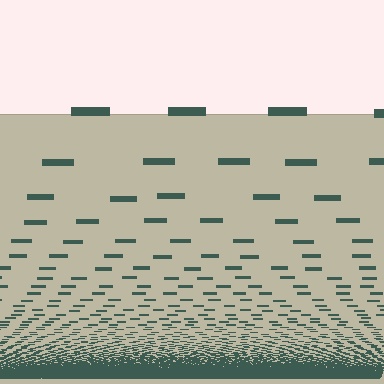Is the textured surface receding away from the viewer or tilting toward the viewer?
The surface appears to tilt toward the viewer. Texture elements get larger and sparser toward the top.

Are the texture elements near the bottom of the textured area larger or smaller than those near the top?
Smaller. The gradient is inverted — elements near the bottom are smaller and denser.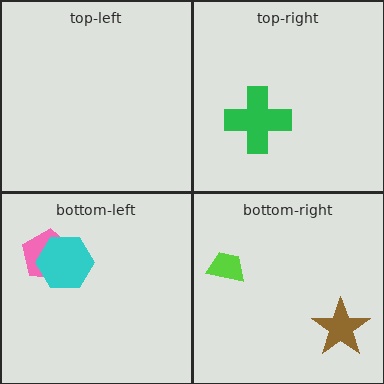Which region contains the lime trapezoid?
The bottom-right region.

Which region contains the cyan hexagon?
The bottom-left region.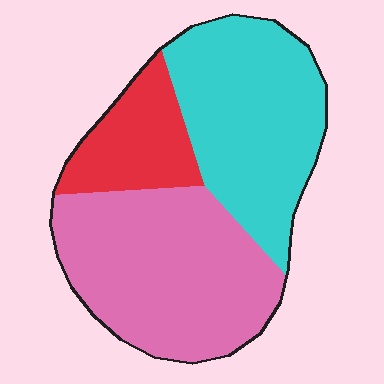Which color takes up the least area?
Red, at roughly 15%.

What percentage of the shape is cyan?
Cyan covers roughly 40% of the shape.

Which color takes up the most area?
Pink, at roughly 45%.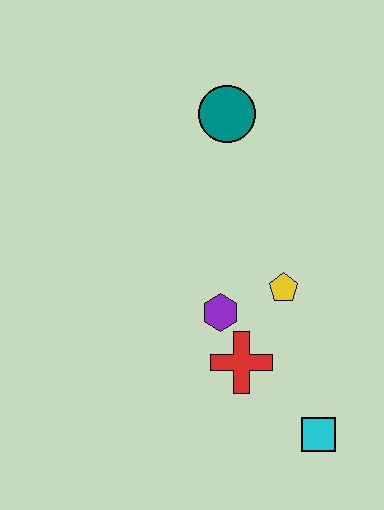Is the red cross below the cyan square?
No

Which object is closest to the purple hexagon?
The red cross is closest to the purple hexagon.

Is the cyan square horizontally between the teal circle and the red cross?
No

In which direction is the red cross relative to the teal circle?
The red cross is below the teal circle.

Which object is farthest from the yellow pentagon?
The teal circle is farthest from the yellow pentagon.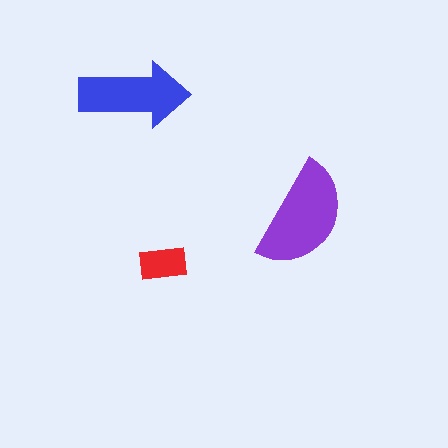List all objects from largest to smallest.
The purple semicircle, the blue arrow, the red rectangle.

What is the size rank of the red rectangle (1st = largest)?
3rd.